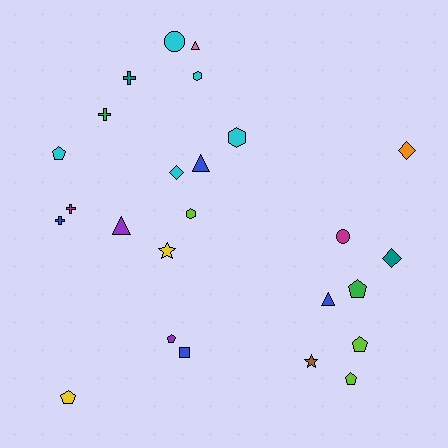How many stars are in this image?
There are 2 stars.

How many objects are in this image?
There are 25 objects.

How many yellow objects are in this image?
There are 2 yellow objects.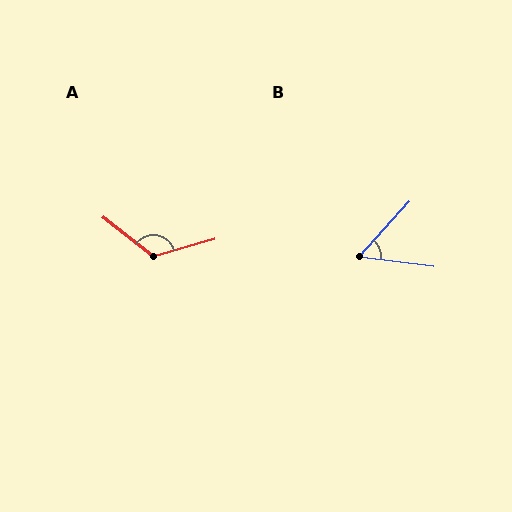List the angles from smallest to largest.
B (54°), A (126°).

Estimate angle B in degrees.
Approximately 54 degrees.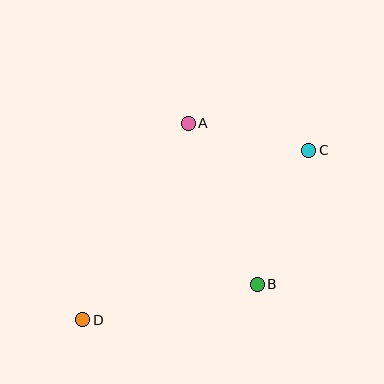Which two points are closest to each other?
Points A and C are closest to each other.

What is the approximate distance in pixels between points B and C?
The distance between B and C is approximately 144 pixels.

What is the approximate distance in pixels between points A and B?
The distance between A and B is approximately 175 pixels.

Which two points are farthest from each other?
Points C and D are farthest from each other.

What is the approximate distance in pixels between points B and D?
The distance between B and D is approximately 178 pixels.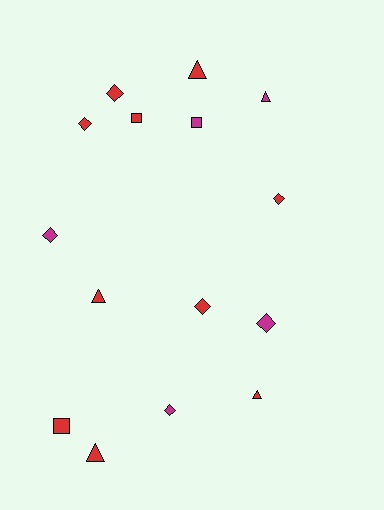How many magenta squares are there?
There is 1 magenta square.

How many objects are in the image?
There are 15 objects.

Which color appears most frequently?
Red, with 10 objects.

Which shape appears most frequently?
Diamond, with 7 objects.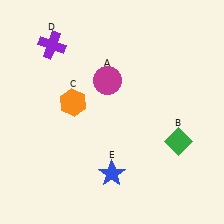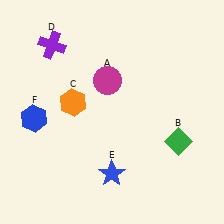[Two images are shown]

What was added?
A blue hexagon (F) was added in Image 2.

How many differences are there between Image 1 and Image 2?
There is 1 difference between the two images.